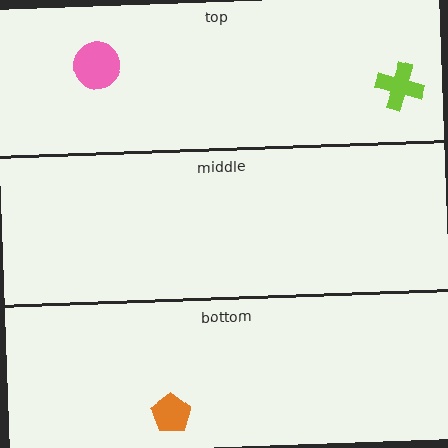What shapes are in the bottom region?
The orange pentagon.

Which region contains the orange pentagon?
The bottom region.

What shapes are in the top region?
The lime cross, the pink circle.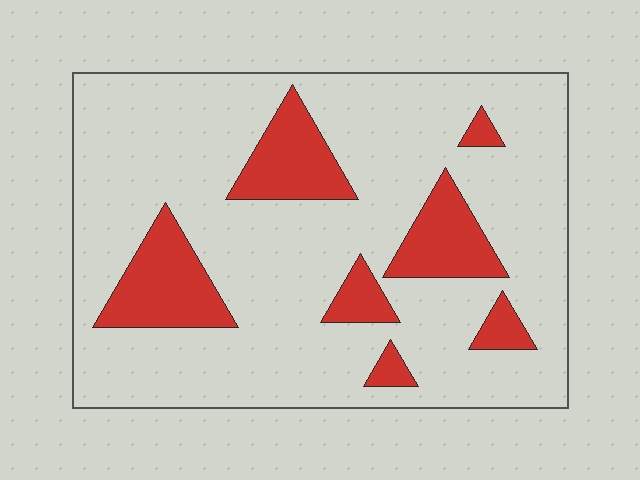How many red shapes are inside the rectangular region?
7.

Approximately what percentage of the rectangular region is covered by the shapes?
Approximately 20%.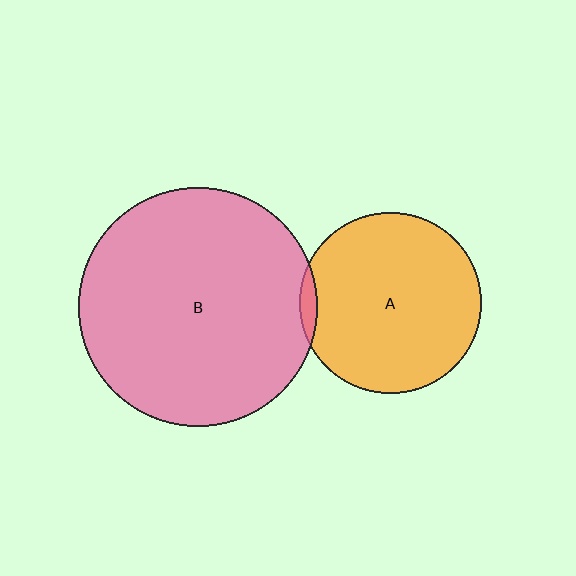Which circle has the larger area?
Circle B (pink).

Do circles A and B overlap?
Yes.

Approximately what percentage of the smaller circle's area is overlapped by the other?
Approximately 5%.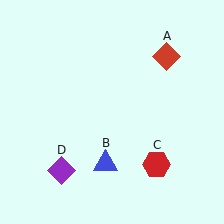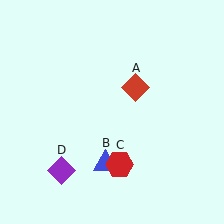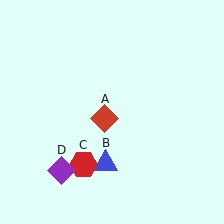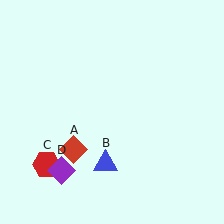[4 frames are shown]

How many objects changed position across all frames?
2 objects changed position: red diamond (object A), red hexagon (object C).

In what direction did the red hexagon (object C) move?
The red hexagon (object C) moved left.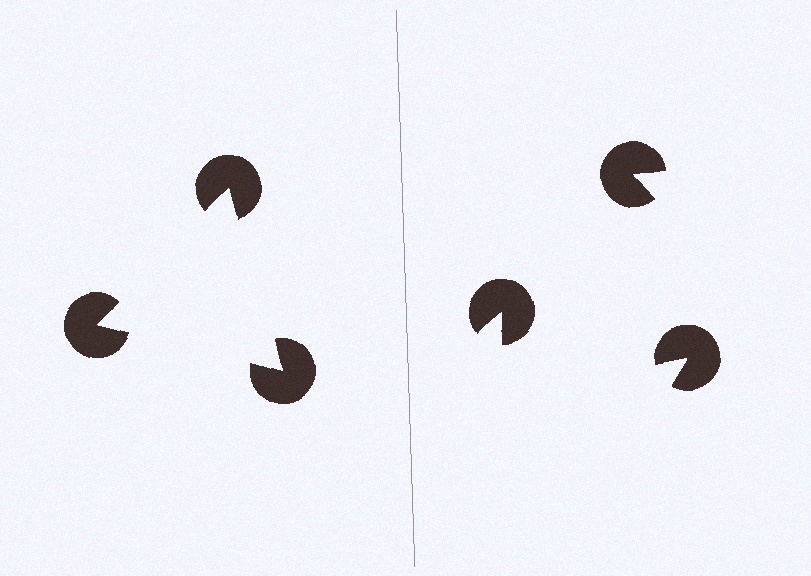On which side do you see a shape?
An illusory triangle appears on the left side. On the right side the wedge cuts are rotated, so no coherent shape forms.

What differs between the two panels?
The pac-man discs are positioned identically on both sides; only the wedge orientations differ. On the left they align to a triangle; on the right they are misaligned.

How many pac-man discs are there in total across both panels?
6 — 3 on each side.